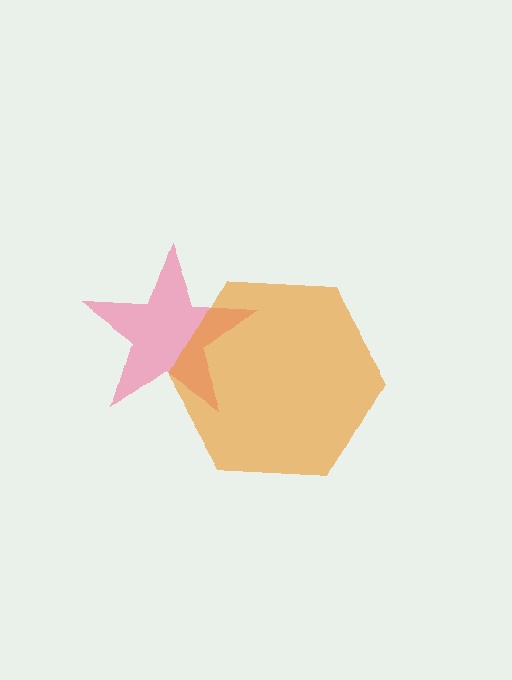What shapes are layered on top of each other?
The layered shapes are: a pink star, an orange hexagon.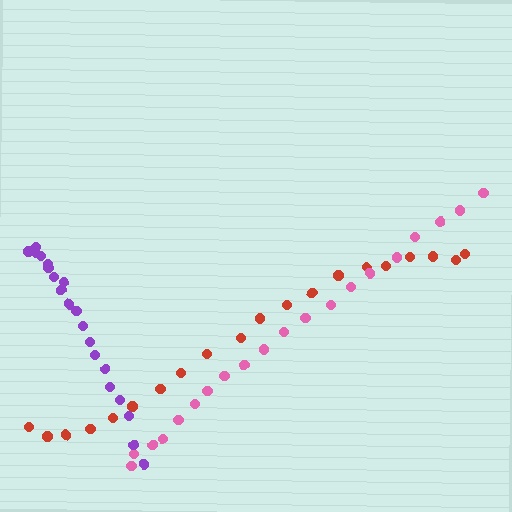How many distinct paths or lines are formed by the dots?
There are 3 distinct paths.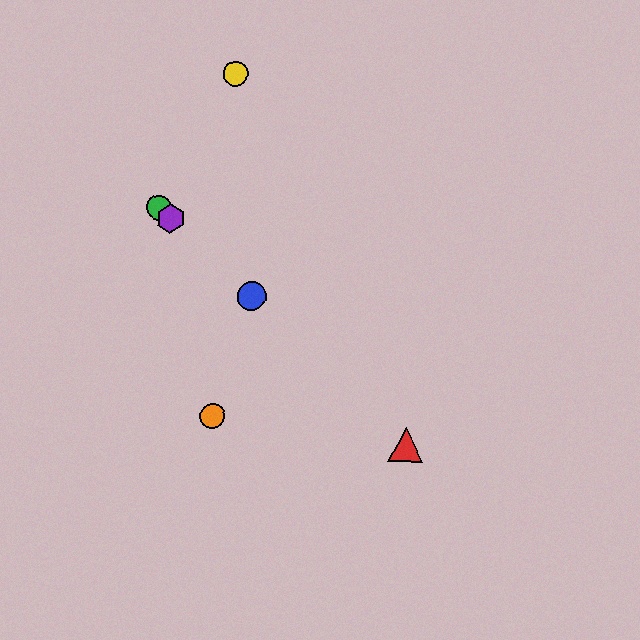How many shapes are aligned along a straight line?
4 shapes (the red triangle, the blue circle, the green circle, the purple hexagon) are aligned along a straight line.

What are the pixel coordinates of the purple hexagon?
The purple hexagon is at (171, 218).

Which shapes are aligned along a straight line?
The red triangle, the blue circle, the green circle, the purple hexagon are aligned along a straight line.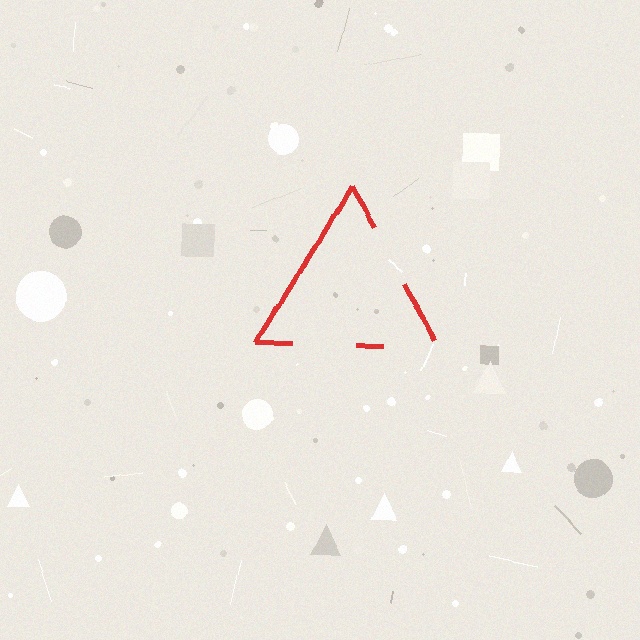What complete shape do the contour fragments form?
The contour fragments form a triangle.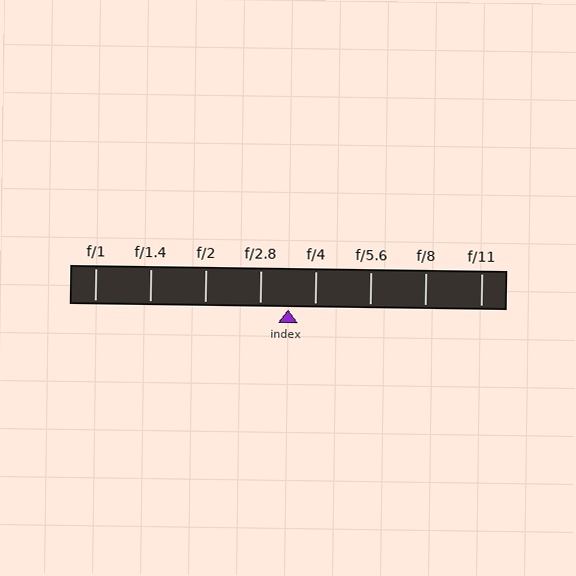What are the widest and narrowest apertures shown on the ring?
The widest aperture shown is f/1 and the narrowest is f/11.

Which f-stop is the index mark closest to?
The index mark is closest to f/4.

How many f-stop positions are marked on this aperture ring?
There are 8 f-stop positions marked.